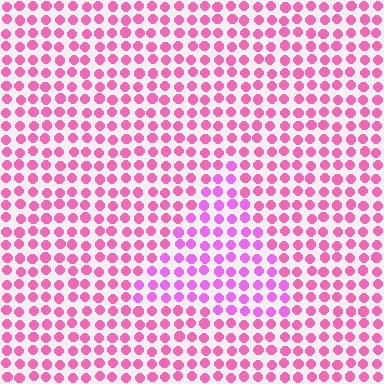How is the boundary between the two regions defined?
The boundary is defined purely by a slight shift in hue (about 28 degrees). Spacing, size, and orientation are identical on both sides.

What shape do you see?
I see a triangle.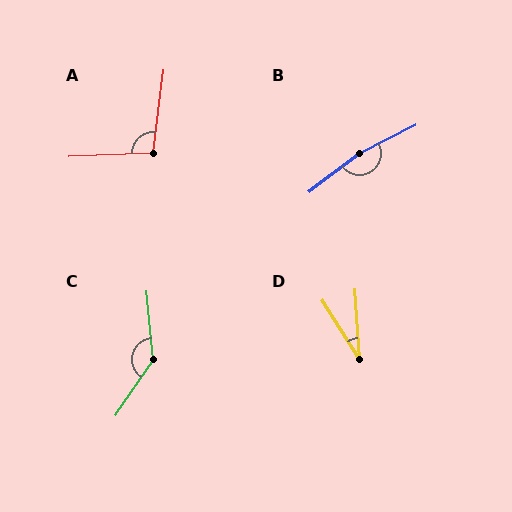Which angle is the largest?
B, at approximately 169 degrees.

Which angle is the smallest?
D, at approximately 29 degrees.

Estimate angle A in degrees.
Approximately 99 degrees.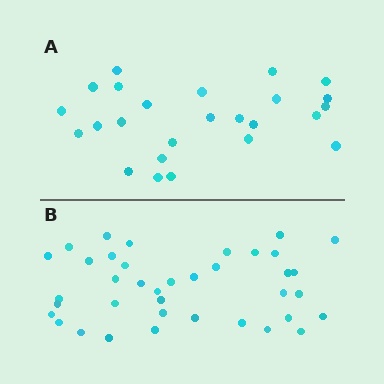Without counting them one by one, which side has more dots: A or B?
Region B (the bottom region) has more dots.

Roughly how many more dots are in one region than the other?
Region B has approximately 15 more dots than region A.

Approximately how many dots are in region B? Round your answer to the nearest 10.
About 40 dots. (The exact count is 38, which rounds to 40.)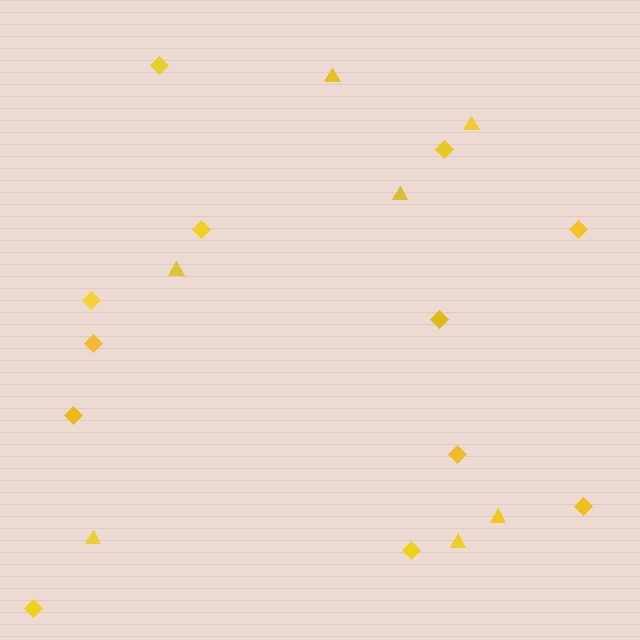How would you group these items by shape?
There are 2 groups: one group of triangles (7) and one group of diamonds (12).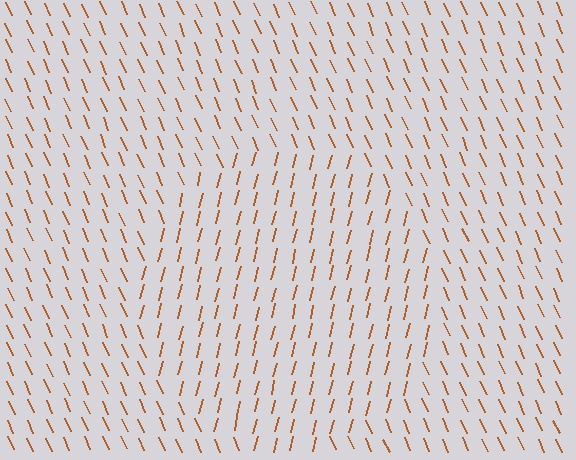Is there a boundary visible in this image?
Yes, there is a texture boundary formed by a change in line orientation.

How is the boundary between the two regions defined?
The boundary is defined purely by a change in line orientation (approximately 37 degrees difference). All lines are the same color and thickness.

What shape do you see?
I see a circle.